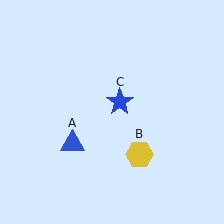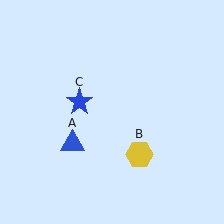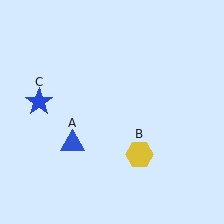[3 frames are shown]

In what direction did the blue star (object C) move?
The blue star (object C) moved left.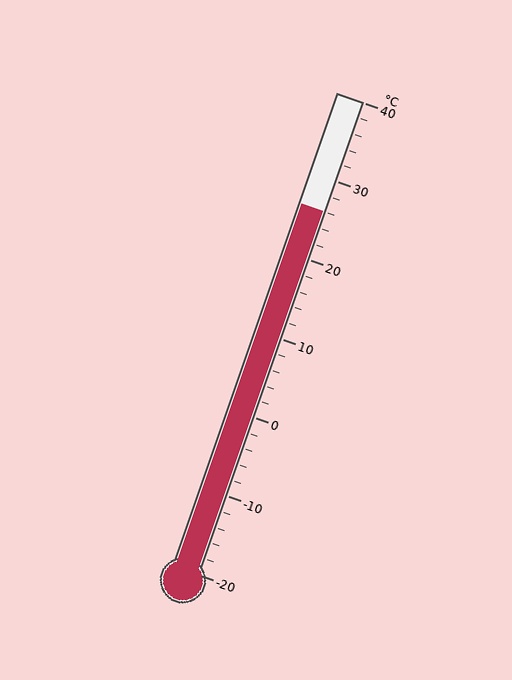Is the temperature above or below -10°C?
The temperature is above -10°C.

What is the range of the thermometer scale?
The thermometer scale ranges from -20°C to 40°C.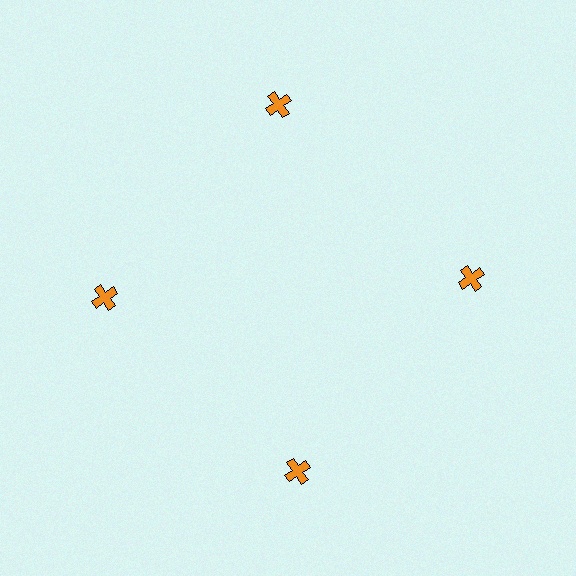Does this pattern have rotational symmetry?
Yes, this pattern has 4-fold rotational symmetry. It looks the same after rotating 90 degrees around the center.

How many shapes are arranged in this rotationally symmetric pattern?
There are 4 shapes, arranged in 4 groups of 1.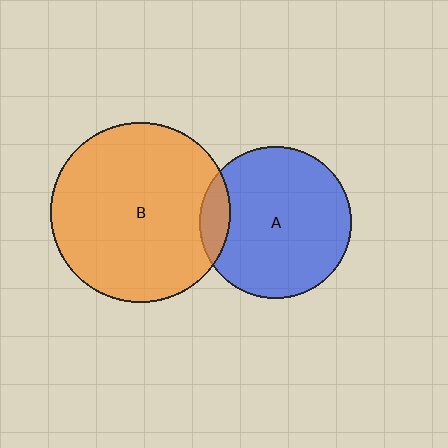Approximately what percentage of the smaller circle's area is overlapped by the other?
Approximately 10%.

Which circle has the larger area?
Circle B (orange).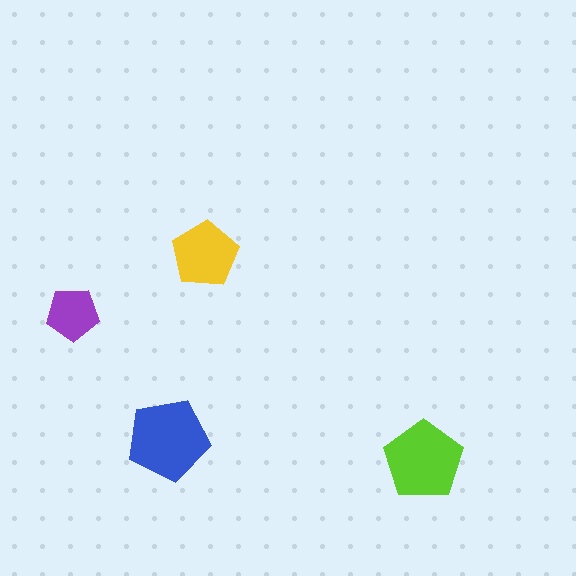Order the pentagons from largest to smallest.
the blue one, the lime one, the yellow one, the purple one.